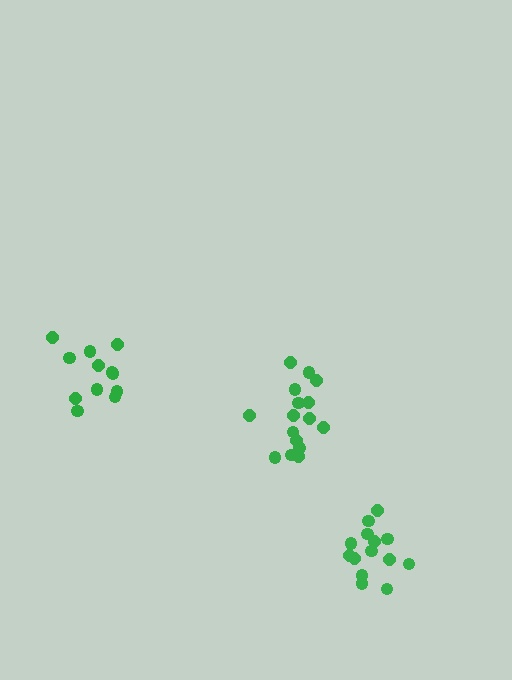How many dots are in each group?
Group 1: 12 dots, Group 2: 14 dots, Group 3: 16 dots (42 total).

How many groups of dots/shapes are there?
There are 3 groups.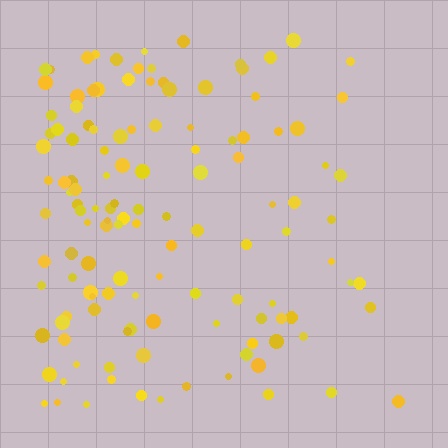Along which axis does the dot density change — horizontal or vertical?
Horizontal.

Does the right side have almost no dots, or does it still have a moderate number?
Still a moderate number, just noticeably fewer than the left.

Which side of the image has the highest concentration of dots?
The left.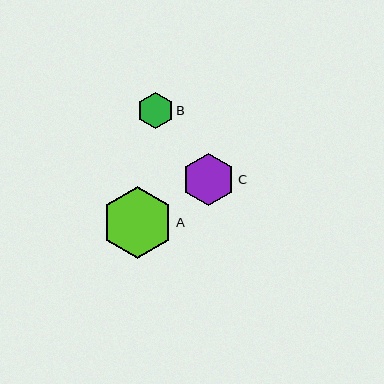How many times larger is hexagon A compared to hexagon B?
Hexagon A is approximately 2.0 times the size of hexagon B.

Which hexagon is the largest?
Hexagon A is the largest with a size of approximately 72 pixels.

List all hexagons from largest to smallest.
From largest to smallest: A, C, B.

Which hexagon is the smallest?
Hexagon B is the smallest with a size of approximately 36 pixels.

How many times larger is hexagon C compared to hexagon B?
Hexagon C is approximately 1.5 times the size of hexagon B.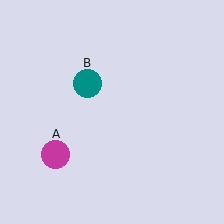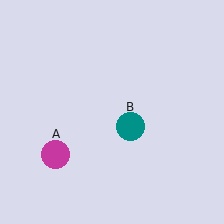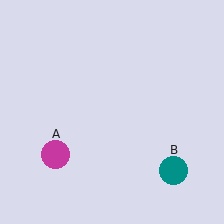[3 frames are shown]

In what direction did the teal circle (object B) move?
The teal circle (object B) moved down and to the right.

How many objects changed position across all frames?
1 object changed position: teal circle (object B).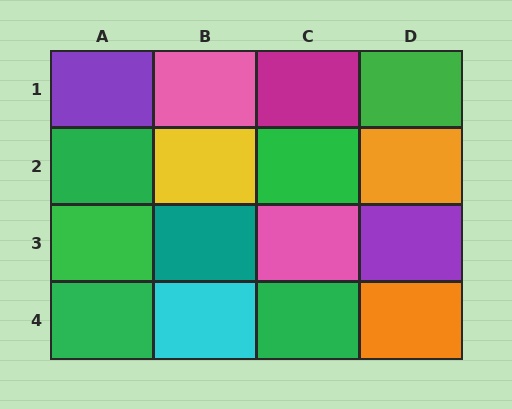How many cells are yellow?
1 cell is yellow.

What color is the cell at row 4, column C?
Green.